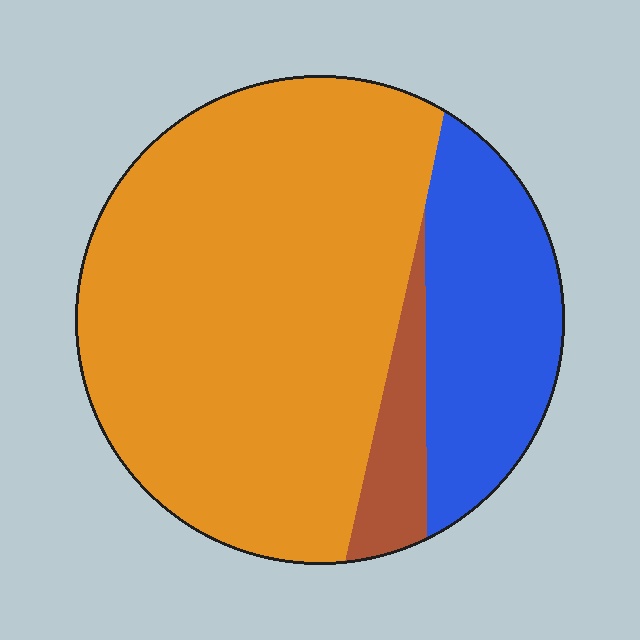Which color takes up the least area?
Brown, at roughly 5%.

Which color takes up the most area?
Orange, at roughly 70%.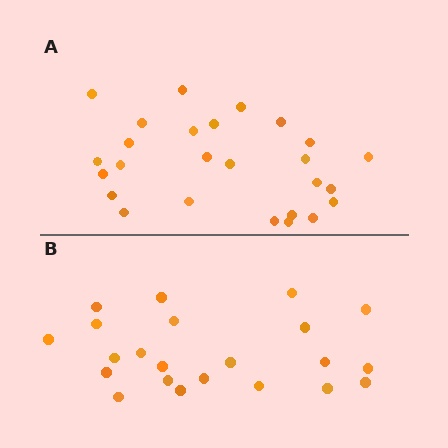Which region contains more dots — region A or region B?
Region A (the top region) has more dots.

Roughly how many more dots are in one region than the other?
Region A has about 4 more dots than region B.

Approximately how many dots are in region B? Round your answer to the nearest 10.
About 20 dots. (The exact count is 22, which rounds to 20.)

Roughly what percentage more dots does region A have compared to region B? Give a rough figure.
About 20% more.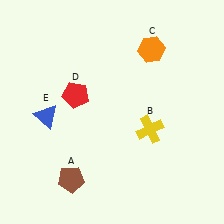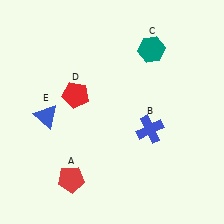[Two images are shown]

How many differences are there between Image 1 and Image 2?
There are 3 differences between the two images.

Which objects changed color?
A changed from brown to red. B changed from yellow to blue. C changed from orange to teal.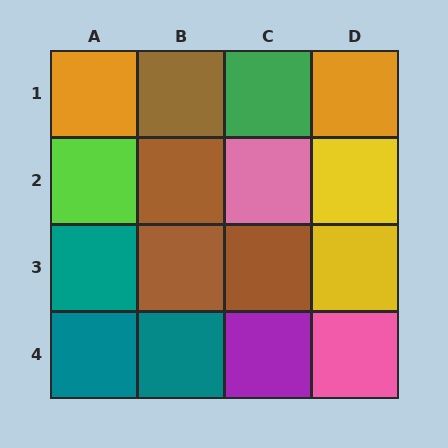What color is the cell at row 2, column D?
Yellow.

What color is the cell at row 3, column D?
Yellow.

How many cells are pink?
2 cells are pink.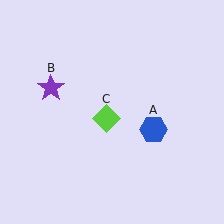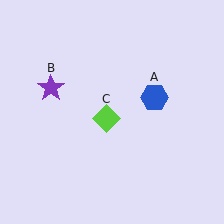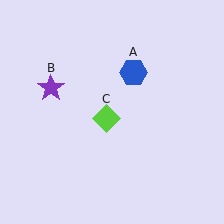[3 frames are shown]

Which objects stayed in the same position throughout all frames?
Purple star (object B) and lime diamond (object C) remained stationary.